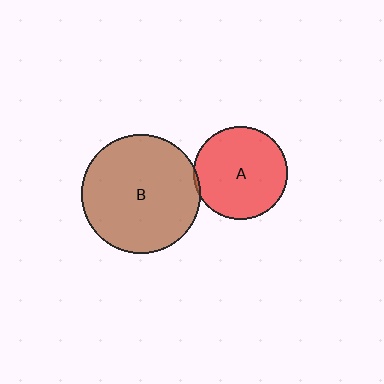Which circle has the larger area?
Circle B (brown).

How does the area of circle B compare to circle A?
Approximately 1.6 times.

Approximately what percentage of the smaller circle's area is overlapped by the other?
Approximately 5%.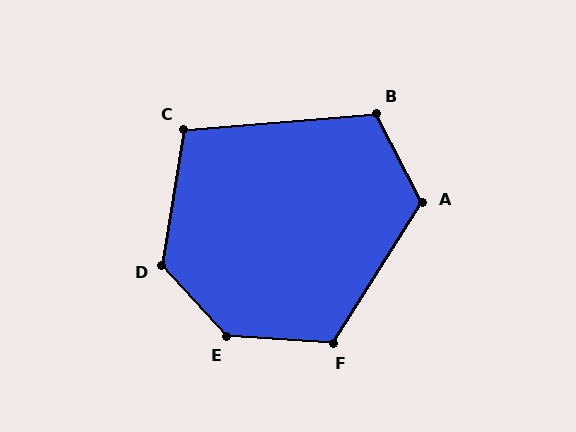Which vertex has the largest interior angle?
E, at approximately 136 degrees.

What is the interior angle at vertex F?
Approximately 119 degrees (obtuse).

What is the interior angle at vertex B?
Approximately 113 degrees (obtuse).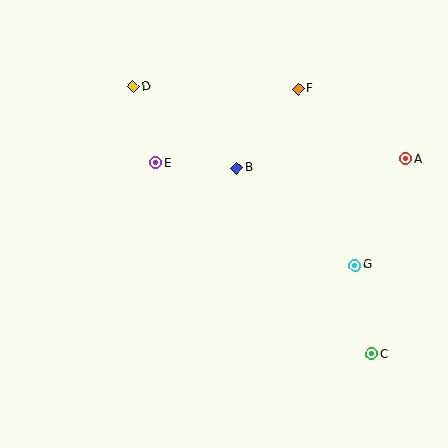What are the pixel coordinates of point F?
Point F is at (298, 89).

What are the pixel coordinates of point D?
Point D is at (133, 87).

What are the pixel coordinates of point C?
Point C is at (372, 354).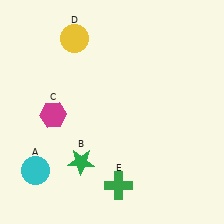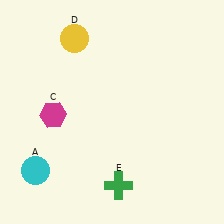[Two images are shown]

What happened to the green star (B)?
The green star (B) was removed in Image 2. It was in the bottom-left area of Image 1.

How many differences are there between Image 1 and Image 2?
There is 1 difference between the two images.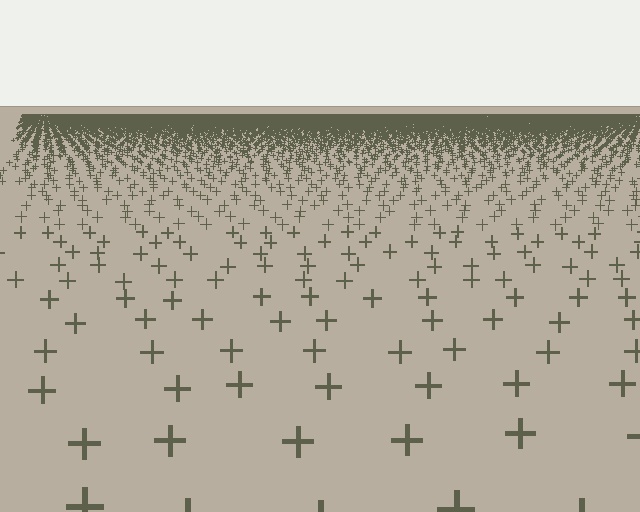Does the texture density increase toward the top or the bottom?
Density increases toward the top.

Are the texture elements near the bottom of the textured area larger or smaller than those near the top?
Larger. Near the bottom, elements are closer to the viewer and appear at a bigger on-screen size.